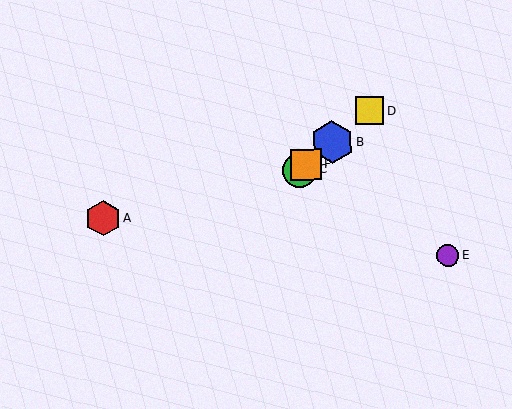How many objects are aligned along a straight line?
4 objects (B, C, D, F) are aligned along a straight line.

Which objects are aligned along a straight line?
Objects B, C, D, F are aligned along a straight line.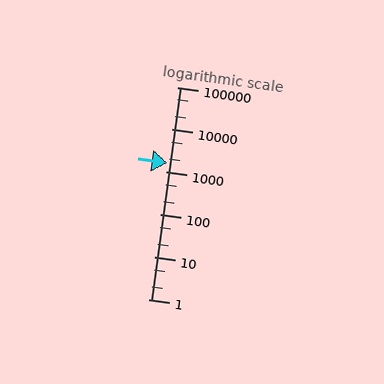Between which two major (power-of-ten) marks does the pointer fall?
The pointer is between 1000 and 10000.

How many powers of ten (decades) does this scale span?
The scale spans 5 decades, from 1 to 100000.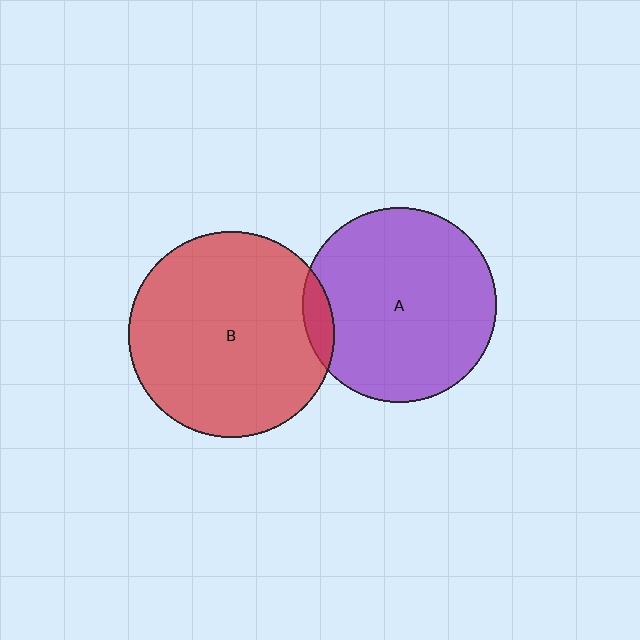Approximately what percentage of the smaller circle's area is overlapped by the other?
Approximately 5%.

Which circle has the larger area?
Circle B (red).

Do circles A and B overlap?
Yes.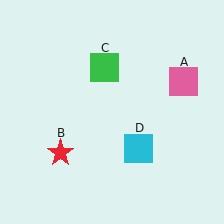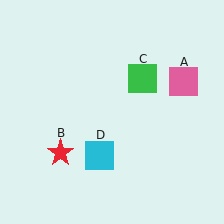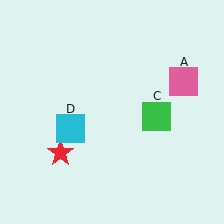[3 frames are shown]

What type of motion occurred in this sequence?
The green square (object C), cyan square (object D) rotated clockwise around the center of the scene.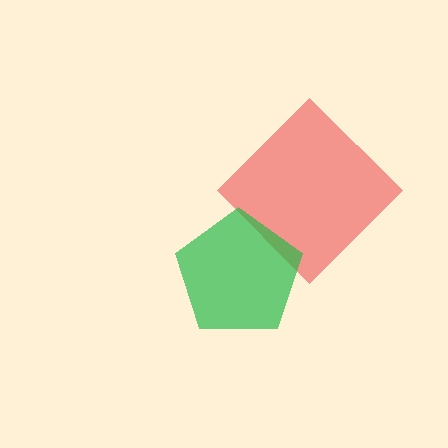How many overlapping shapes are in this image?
There are 2 overlapping shapes in the image.